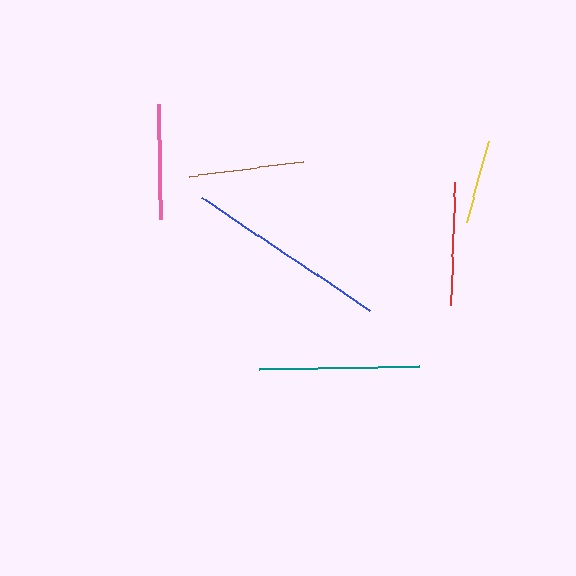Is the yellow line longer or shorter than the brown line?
The brown line is longer than the yellow line.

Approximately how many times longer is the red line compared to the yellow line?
The red line is approximately 1.5 times the length of the yellow line.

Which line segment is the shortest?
The yellow line is the shortest at approximately 84 pixels.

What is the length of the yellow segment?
The yellow segment is approximately 84 pixels long.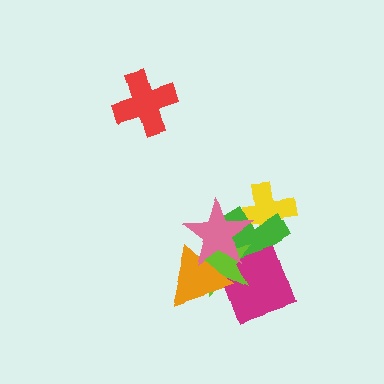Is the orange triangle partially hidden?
Yes, it is partially covered by another shape.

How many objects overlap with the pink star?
5 objects overlap with the pink star.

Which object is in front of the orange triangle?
The pink star is in front of the orange triangle.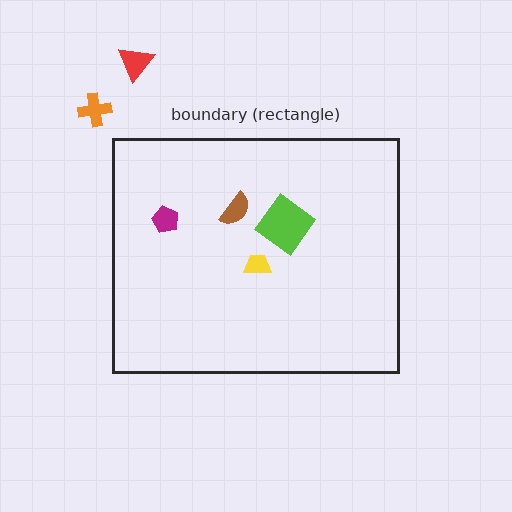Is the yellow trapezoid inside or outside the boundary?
Inside.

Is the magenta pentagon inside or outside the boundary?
Inside.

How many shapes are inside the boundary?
4 inside, 2 outside.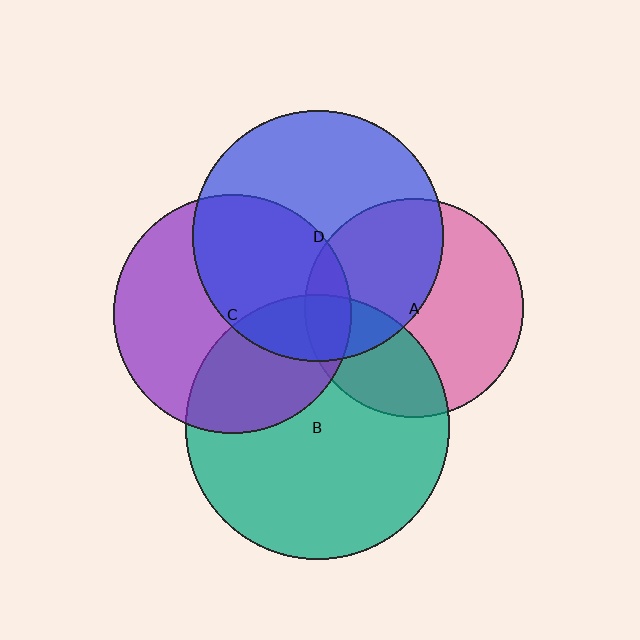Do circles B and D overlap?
Yes.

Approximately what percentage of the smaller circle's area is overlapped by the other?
Approximately 15%.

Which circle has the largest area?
Circle B (teal).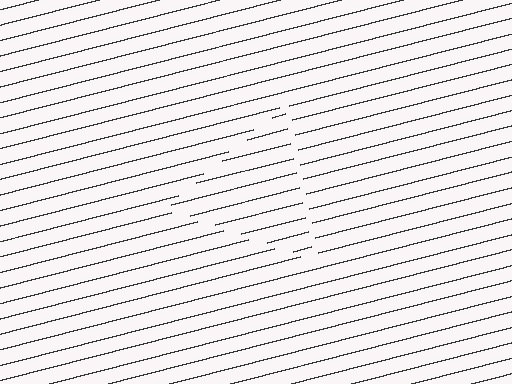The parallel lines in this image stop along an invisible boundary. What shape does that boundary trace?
An illusory triangle. The interior of the shape contains the same grating, shifted by half a period — the contour is defined by the phase discontinuity where line-ends from the inner and outer gratings abut.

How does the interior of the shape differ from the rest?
The interior of the shape contains the same grating, shifted by half a period — the contour is defined by the phase discontinuity where line-ends from the inner and outer gratings abut.